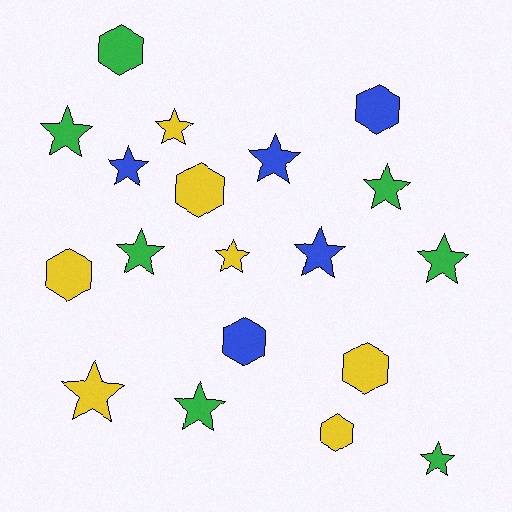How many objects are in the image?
There are 19 objects.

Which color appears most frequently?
Green, with 7 objects.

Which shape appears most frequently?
Star, with 12 objects.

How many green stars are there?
There are 6 green stars.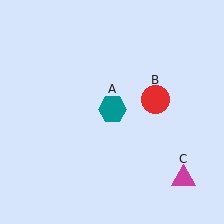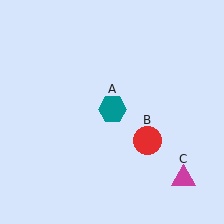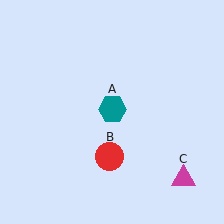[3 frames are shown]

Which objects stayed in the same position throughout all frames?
Teal hexagon (object A) and magenta triangle (object C) remained stationary.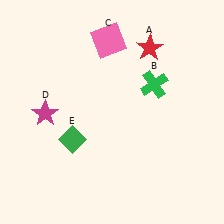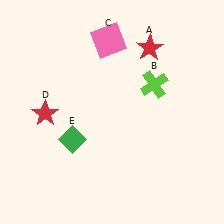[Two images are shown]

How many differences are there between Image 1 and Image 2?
There are 2 differences between the two images.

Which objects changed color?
B changed from green to lime. D changed from magenta to red.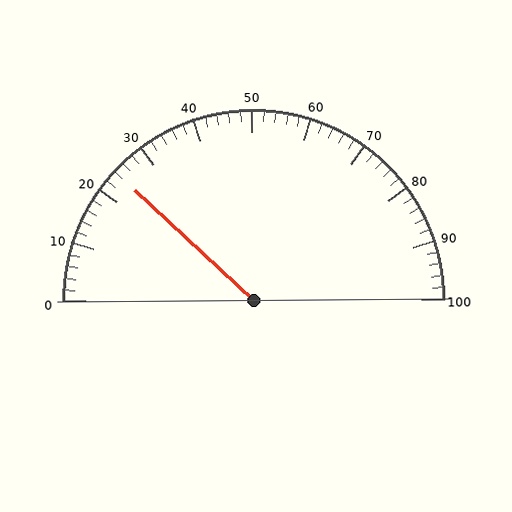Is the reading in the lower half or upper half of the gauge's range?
The reading is in the lower half of the range (0 to 100).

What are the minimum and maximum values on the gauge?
The gauge ranges from 0 to 100.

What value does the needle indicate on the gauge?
The needle indicates approximately 24.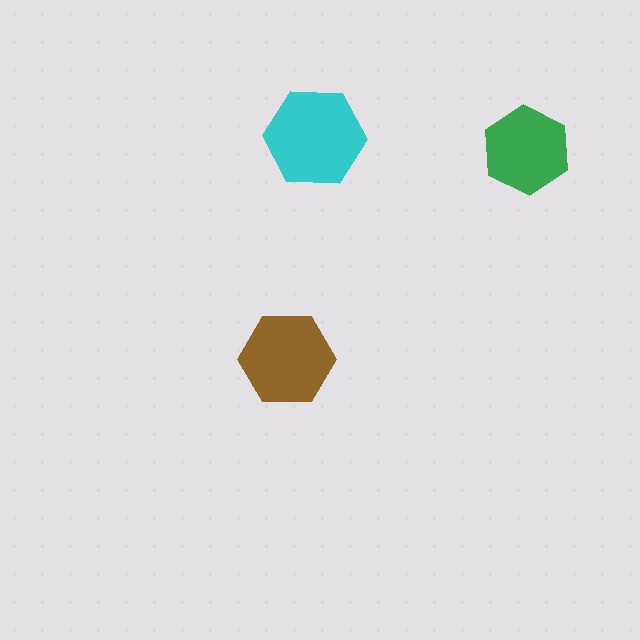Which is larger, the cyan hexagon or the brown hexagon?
The cyan one.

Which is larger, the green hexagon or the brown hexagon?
The brown one.